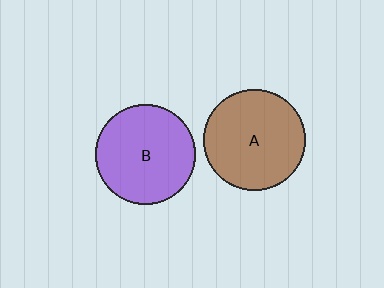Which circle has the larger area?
Circle A (brown).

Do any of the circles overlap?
No, none of the circles overlap.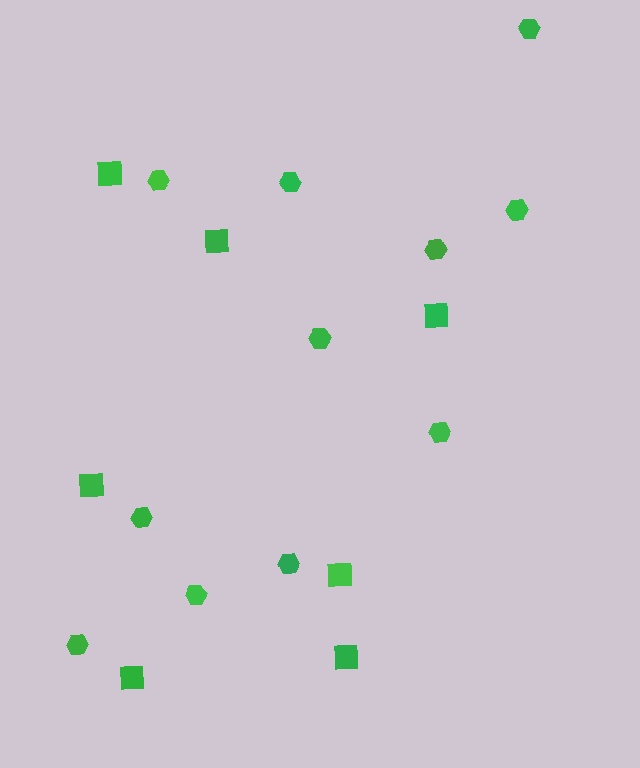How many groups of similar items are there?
There are 2 groups: one group of squares (7) and one group of hexagons (11).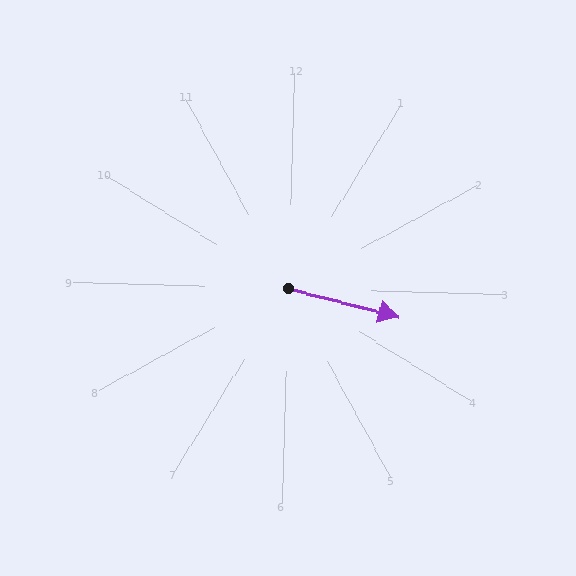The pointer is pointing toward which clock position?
Roughly 3 o'clock.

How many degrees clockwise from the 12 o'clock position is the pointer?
Approximately 103 degrees.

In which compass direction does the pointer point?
East.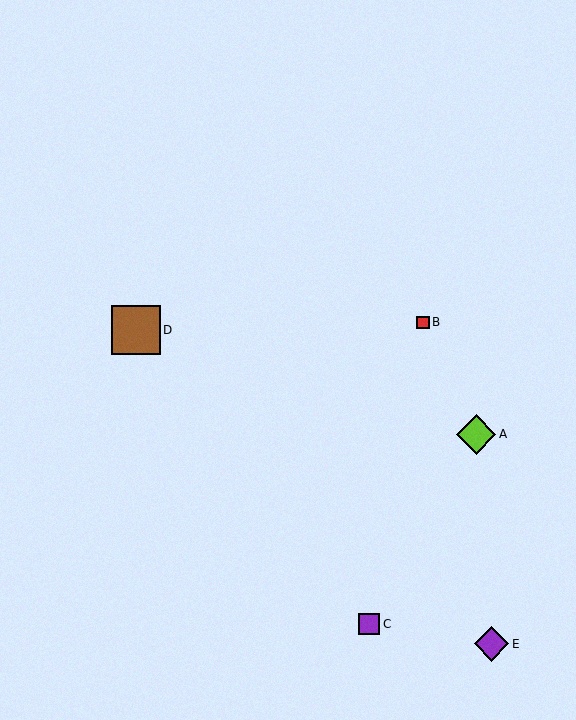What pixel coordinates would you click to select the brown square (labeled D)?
Click at (136, 330) to select the brown square D.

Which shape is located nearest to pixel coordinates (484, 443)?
The lime diamond (labeled A) at (476, 434) is nearest to that location.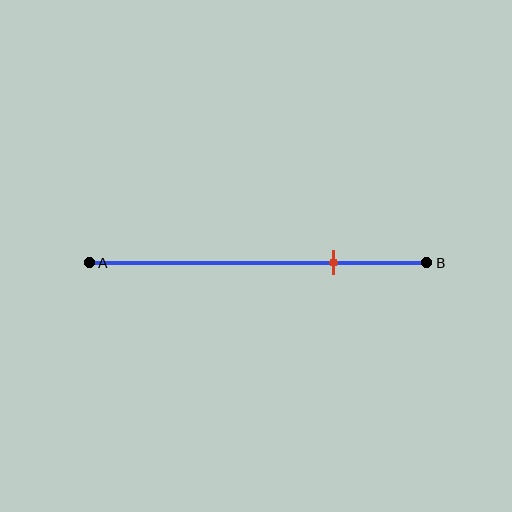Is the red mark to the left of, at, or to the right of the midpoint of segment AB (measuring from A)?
The red mark is to the right of the midpoint of segment AB.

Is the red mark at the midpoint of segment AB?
No, the mark is at about 70% from A, not at the 50% midpoint.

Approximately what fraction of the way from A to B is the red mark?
The red mark is approximately 70% of the way from A to B.